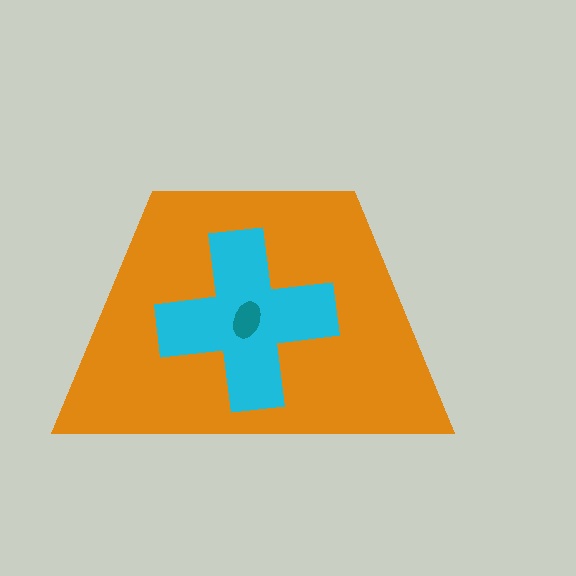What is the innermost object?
The teal ellipse.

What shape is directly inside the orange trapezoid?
The cyan cross.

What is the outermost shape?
The orange trapezoid.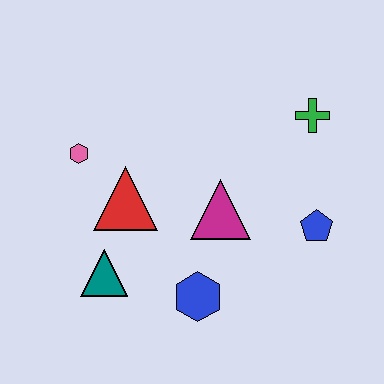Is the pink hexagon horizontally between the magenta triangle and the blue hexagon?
No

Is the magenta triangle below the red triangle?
Yes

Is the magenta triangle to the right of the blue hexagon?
Yes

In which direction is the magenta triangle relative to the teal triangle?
The magenta triangle is to the right of the teal triangle.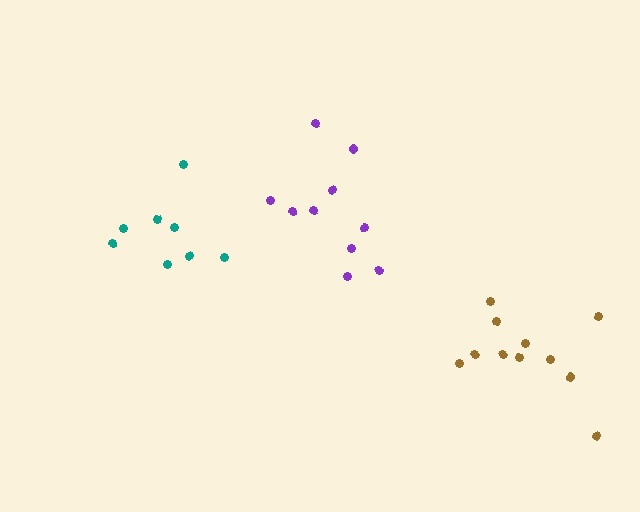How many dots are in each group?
Group 1: 11 dots, Group 2: 10 dots, Group 3: 8 dots (29 total).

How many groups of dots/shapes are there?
There are 3 groups.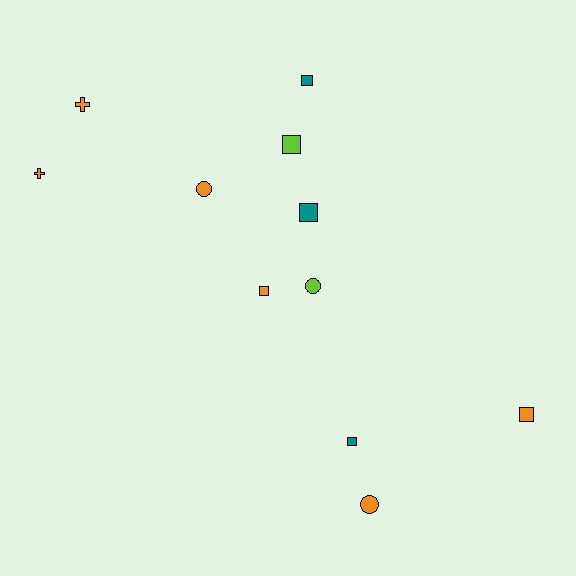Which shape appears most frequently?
Square, with 6 objects.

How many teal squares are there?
There are 3 teal squares.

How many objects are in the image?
There are 11 objects.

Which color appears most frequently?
Orange, with 6 objects.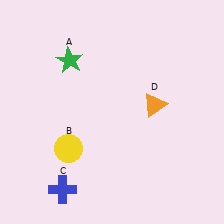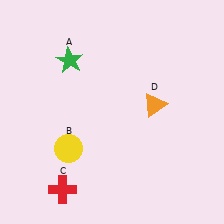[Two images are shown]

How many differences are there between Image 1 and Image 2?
There is 1 difference between the two images.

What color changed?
The cross (C) changed from blue in Image 1 to red in Image 2.